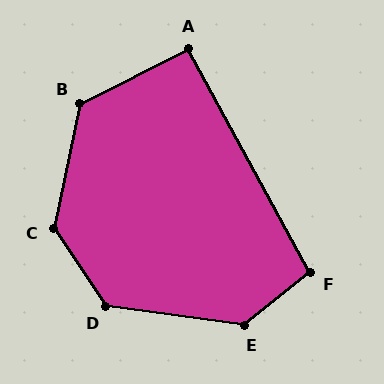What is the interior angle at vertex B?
Approximately 128 degrees (obtuse).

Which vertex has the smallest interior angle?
A, at approximately 92 degrees.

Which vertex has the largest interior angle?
C, at approximately 134 degrees.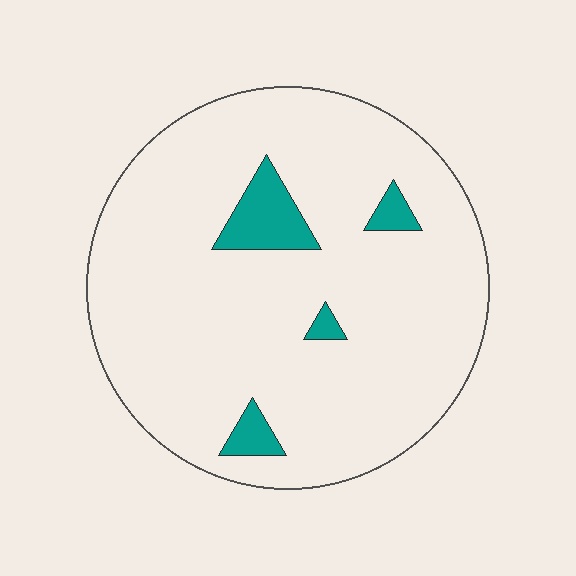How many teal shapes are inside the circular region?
4.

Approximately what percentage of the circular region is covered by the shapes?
Approximately 10%.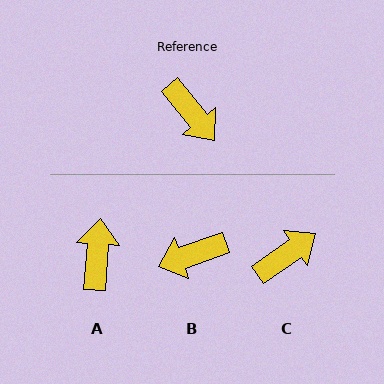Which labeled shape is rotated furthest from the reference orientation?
A, about 137 degrees away.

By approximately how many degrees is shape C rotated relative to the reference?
Approximately 87 degrees counter-clockwise.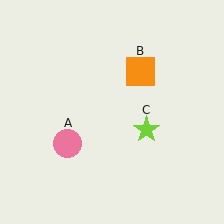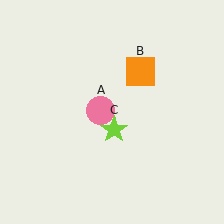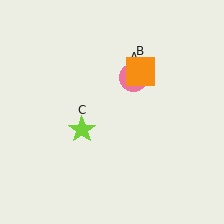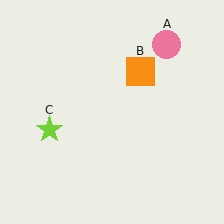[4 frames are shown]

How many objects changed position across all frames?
2 objects changed position: pink circle (object A), lime star (object C).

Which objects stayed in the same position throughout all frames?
Orange square (object B) remained stationary.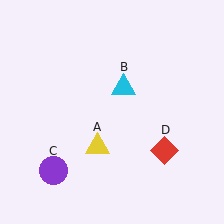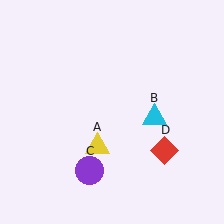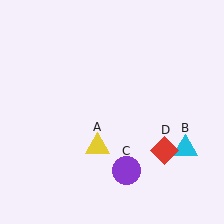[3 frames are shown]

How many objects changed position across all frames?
2 objects changed position: cyan triangle (object B), purple circle (object C).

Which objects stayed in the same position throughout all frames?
Yellow triangle (object A) and red diamond (object D) remained stationary.